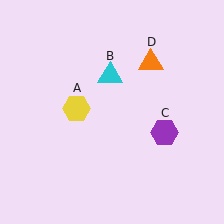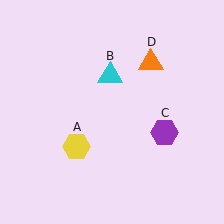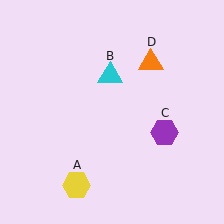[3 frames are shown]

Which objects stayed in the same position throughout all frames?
Cyan triangle (object B) and purple hexagon (object C) and orange triangle (object D) remained stationary.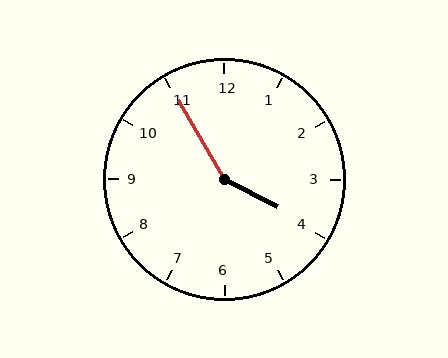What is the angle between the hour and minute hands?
Approximately 148 degrees.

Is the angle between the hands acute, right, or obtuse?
It is obtuse.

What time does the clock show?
3:55.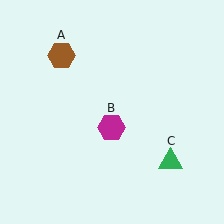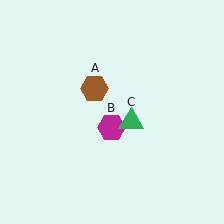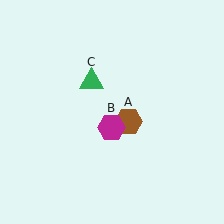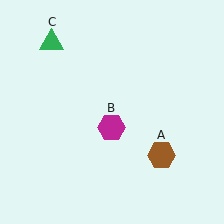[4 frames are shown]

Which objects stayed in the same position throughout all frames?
Magenta hexagon (object B) remained stationary.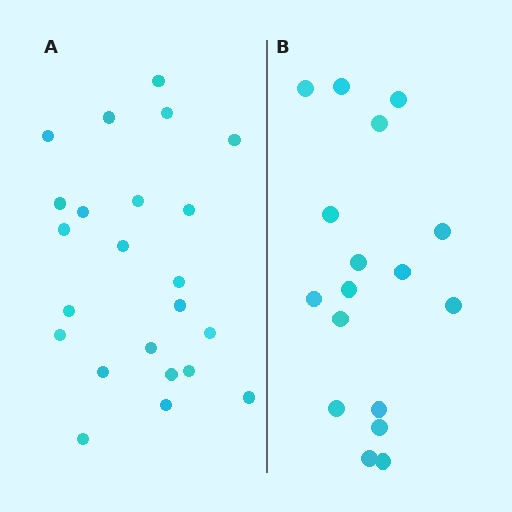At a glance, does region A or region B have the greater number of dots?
Region A (the left region) has more dots.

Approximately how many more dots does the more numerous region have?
Region A has about 6 more dots than region B.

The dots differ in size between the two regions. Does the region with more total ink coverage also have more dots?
No. Region B has more total ink coverage because its dots are larger, but region A actually contains more individual dots. Total area can be misleading — the number of items is what matters here.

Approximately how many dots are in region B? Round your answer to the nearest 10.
About 20 dots. (The exact count is 17, which rounds to 20.)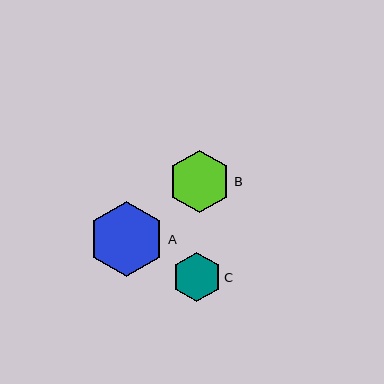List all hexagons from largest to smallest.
From largest to smallest: A, B, C.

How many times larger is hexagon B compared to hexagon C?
Hexagon B is approximately 1.3 times the size of hexagon C.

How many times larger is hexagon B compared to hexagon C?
Hexagon B is approximately 1.3 times the size of hexagon C.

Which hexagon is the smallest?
Hexagon C is the smallest with a size of approximately 49 pixels.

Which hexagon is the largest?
Hexagon A is the largest with a size of approximately 76 pixels.